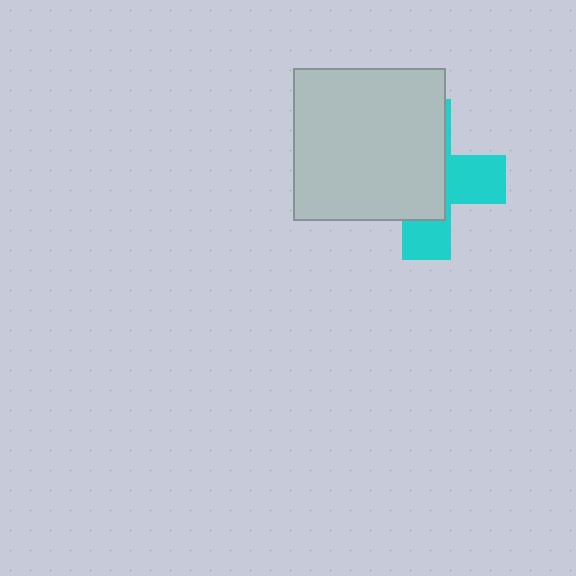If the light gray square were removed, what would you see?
You would see the complete cyan cross.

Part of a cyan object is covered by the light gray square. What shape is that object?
It is a cross.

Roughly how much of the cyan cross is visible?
A small part of it is visible (roughly 39%).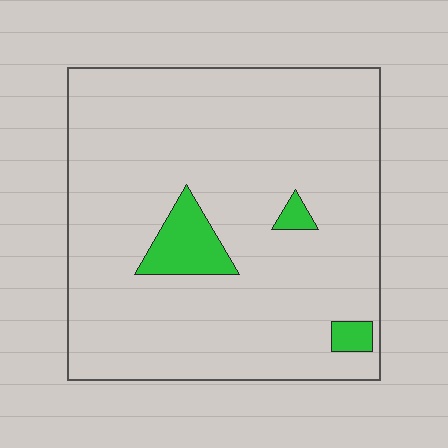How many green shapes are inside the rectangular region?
3.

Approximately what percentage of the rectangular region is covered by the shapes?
Approximately 5%.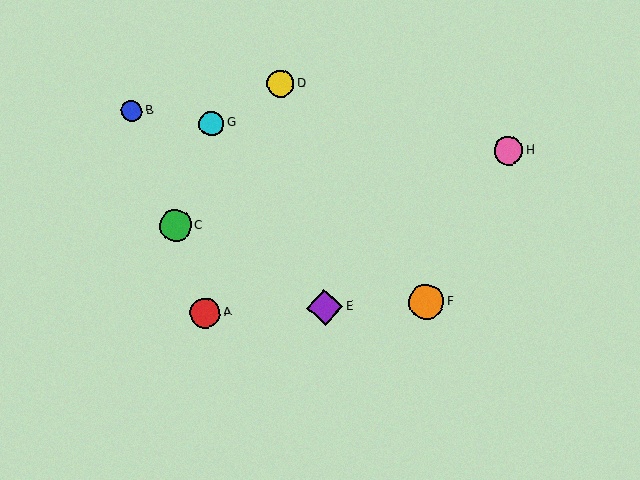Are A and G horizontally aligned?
No, A is at y≈313 and G is at y≈124.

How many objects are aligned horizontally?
3 objects (A, E, F) are aligned horizontally.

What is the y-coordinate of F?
Object F is at y≈302.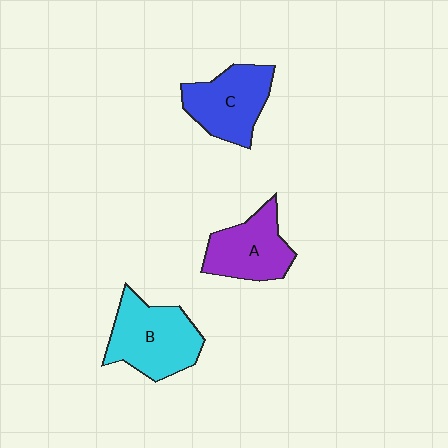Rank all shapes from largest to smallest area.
From largest to smallest: B (cyan), C (blue), A (purple).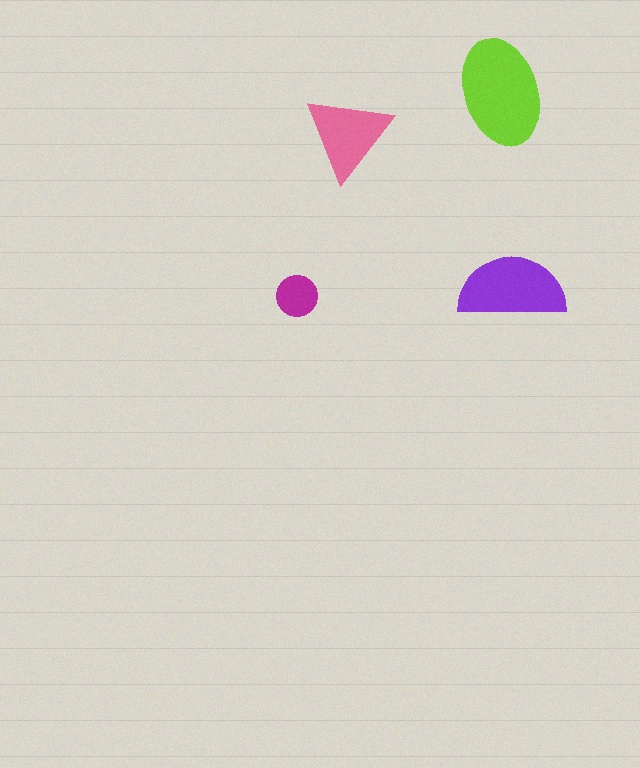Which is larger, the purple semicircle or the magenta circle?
The purple semicircle.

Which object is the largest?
The lime ellipse.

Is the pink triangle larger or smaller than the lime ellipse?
Smaller.